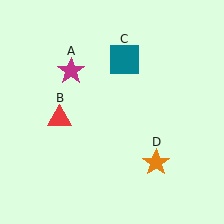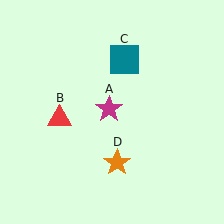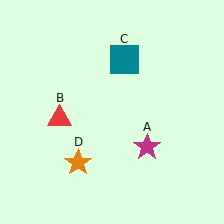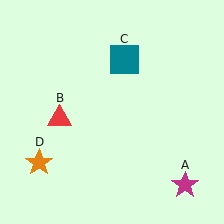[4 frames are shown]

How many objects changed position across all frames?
2 objects changed position: magenta star (object A), orange star (object D).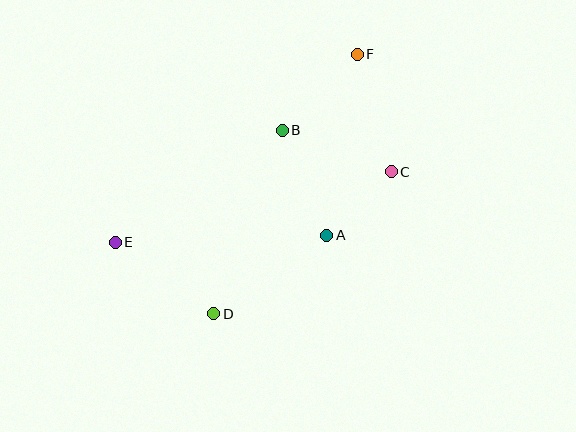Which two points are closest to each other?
Points A and C are closest to each other.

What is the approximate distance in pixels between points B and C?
The distance between B and C is approximately 117 pixels.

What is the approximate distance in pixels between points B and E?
The distance between B and E is approximately 201 pixels.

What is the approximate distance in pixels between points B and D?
The distance between B and D is approximately 196 pixels.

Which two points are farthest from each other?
Points E and F are farthest from each other.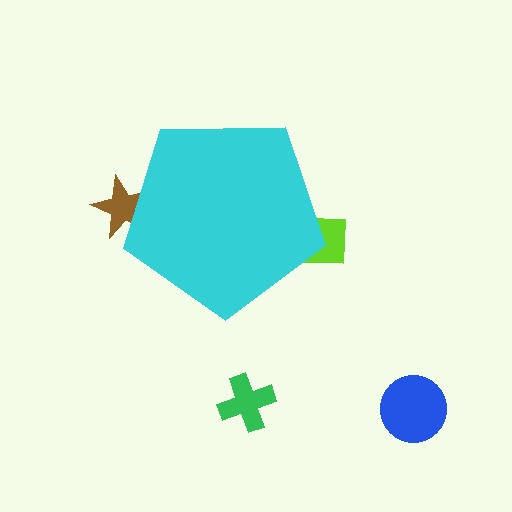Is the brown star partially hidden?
Yes, the brown star is partially hidden behind the cyan pentagon.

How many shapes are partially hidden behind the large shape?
2 shapes are partially hidden.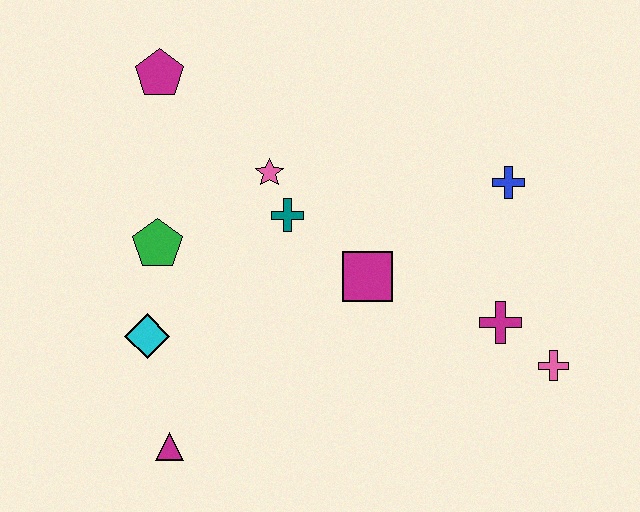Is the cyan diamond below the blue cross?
Yes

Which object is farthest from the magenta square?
The magenta pentagon is farthest from the magenta square.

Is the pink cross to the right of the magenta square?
Yes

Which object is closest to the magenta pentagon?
The pink star is closest to the magenta pentagon.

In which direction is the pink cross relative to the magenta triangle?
The pink cross is to the right of the magenta triangle.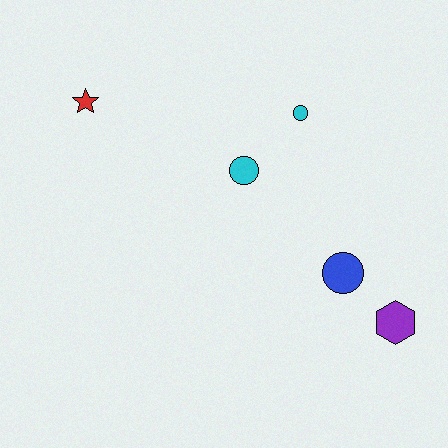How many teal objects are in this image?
There are no teal objects.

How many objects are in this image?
There are 5 objects.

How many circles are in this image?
There are 3 circles.